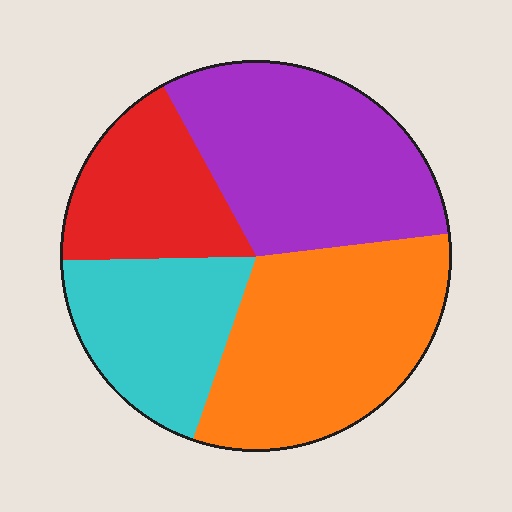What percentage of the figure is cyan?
Cyan takes up less than a quarter of the figure.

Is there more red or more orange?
Orange.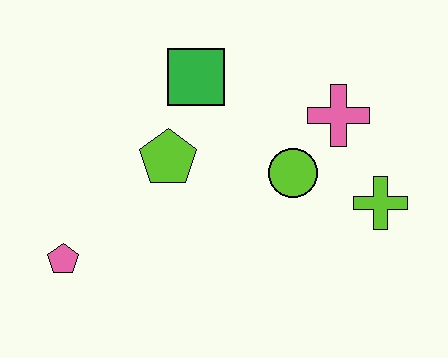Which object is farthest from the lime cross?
The pink pentagon is farthest from the lime cross.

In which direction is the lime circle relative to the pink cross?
The lime circle is below the pink cross.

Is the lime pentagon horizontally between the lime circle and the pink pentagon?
Yes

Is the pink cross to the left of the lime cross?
Yes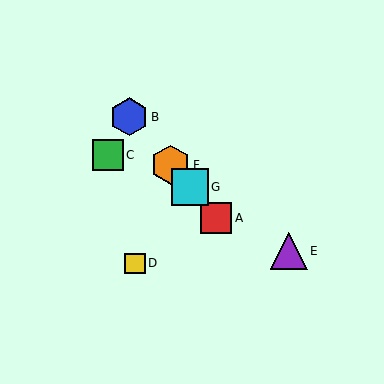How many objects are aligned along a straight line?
4 objects (A, B, F, G) are aligned along a straight line.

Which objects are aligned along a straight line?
Objects A, B, F, G are aligned along a straight line.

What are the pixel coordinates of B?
Object B is at (129, 117).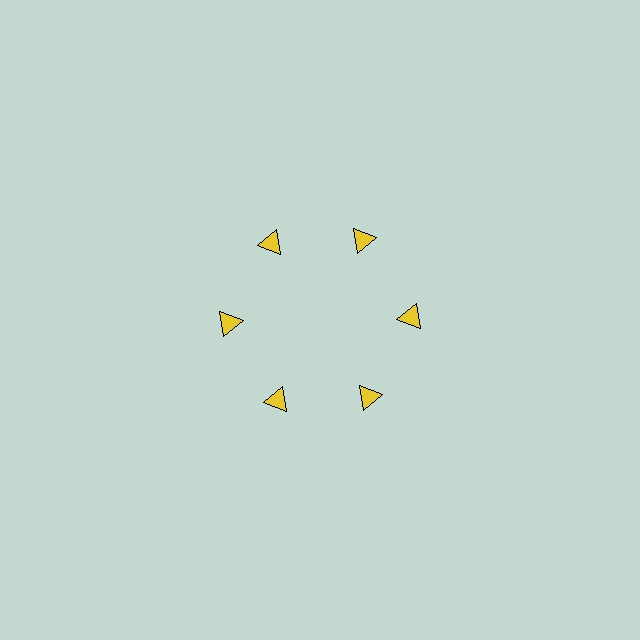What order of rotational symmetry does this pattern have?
This pattern has 6-fold rotational symmetry.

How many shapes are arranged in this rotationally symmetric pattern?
There are 6 shapes, arranged in 6 groups of 1.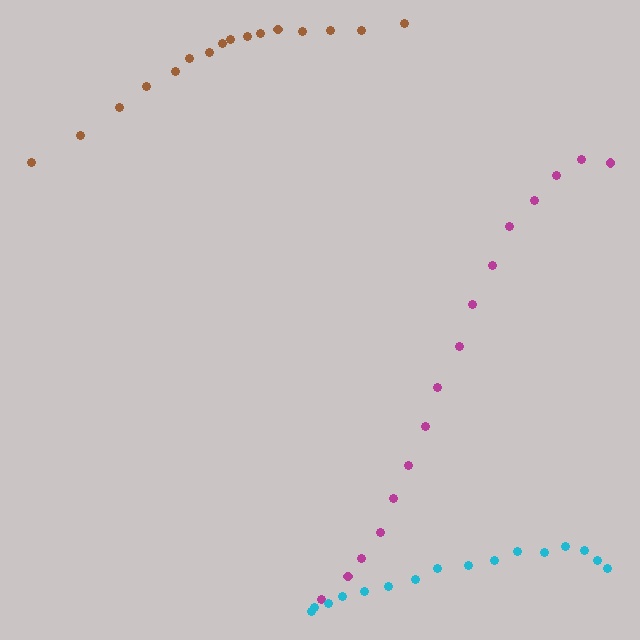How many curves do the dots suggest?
There are 3 distinct paths.